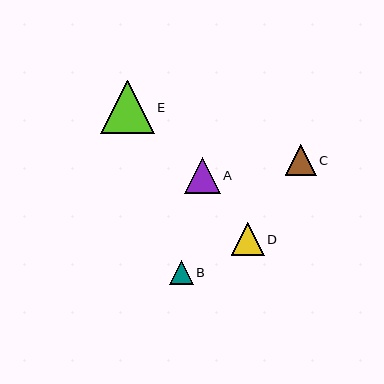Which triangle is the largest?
Triangle E is the largest with a size of approximately 53 pixels.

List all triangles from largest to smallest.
From largest to smallest: E, A, D, C, B.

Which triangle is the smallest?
Triangle B is the smallest with a size of approximately 23 pixels.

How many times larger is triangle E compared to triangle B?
Triangle E is approximately 2.3 times the size of triangle B.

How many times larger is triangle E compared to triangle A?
Triangle E is approximately 1.5 times the size of triangle A.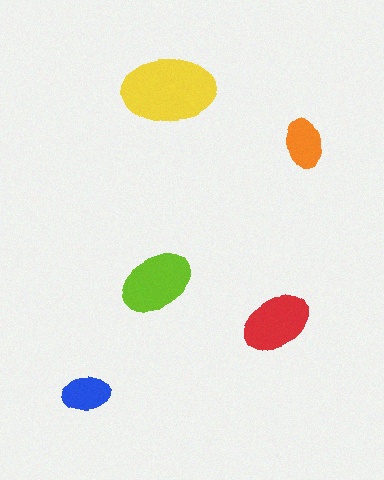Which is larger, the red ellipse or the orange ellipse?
The red one.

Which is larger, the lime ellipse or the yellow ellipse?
The yellow one.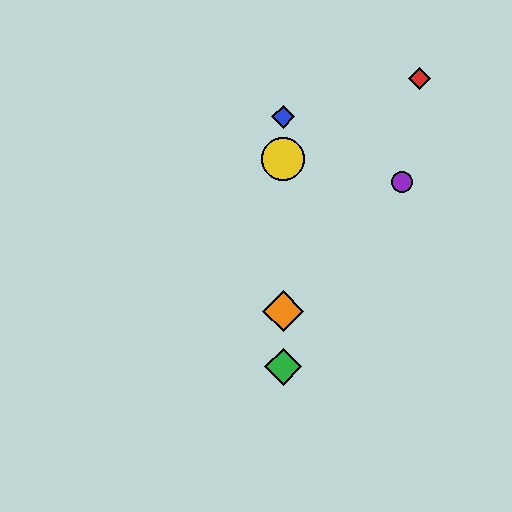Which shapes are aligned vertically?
The blue diamond, the green diamond, the yellow circle, the orange diamond are aligned vertically.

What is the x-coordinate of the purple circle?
The purple circle is at x≈402.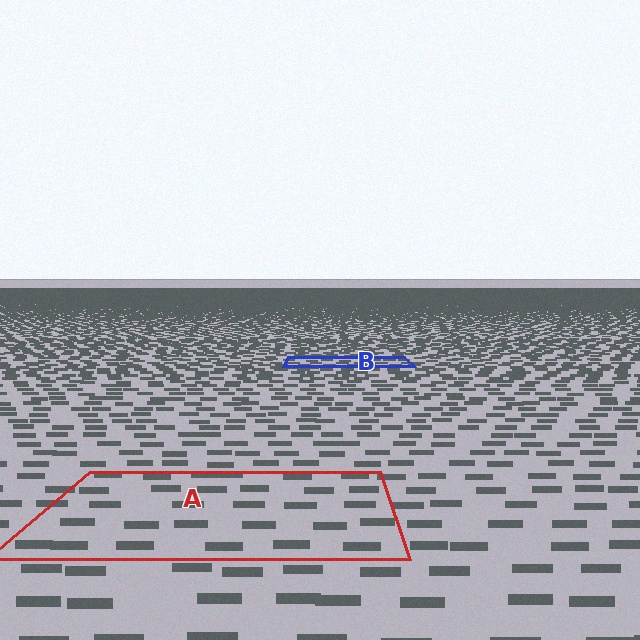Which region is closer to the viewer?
Region A is closer. The texture elements there are larger and more spread out.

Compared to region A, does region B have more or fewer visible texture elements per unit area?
Region B has more texture elements per unit area — they are packed more densely because it is farther away.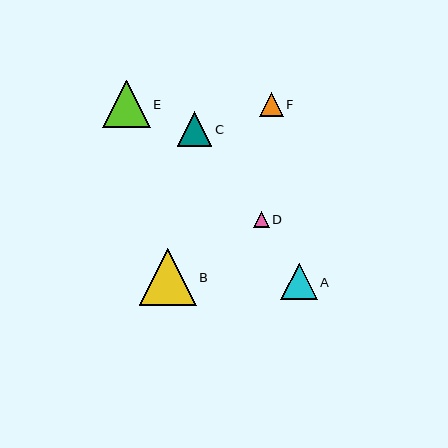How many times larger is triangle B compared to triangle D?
Triangle B is approximately 3.7 times the size of triangle D.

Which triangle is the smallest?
Triangle D is the smallest with a size of approximately 15 pixels.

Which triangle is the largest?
Triangle B is the largest with a size of approximately 57 pixels.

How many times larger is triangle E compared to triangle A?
Triangle E is approximately 1.3 times the size of triangle A.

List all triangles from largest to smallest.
From largest to smallest: B, E, A, C, F, D.